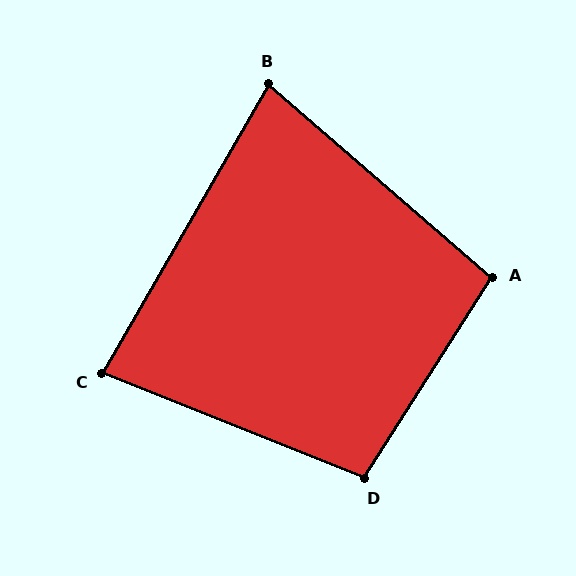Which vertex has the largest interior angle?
D, at approximately 101 degrees.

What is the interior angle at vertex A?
Approximately 98 degrees (obtuse).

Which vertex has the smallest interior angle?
B, at approximately 79 degrees.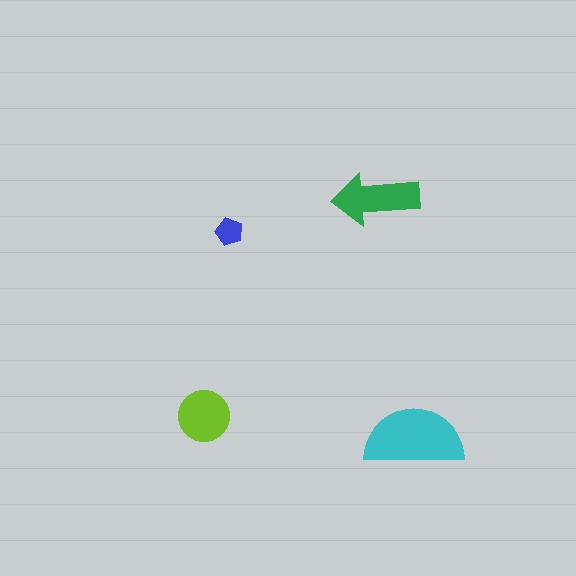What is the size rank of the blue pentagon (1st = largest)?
4th.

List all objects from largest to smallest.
The cyan semicircle, the green arrow, the lime circle, the blue pentagon.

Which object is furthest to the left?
The lime circle is leftmost.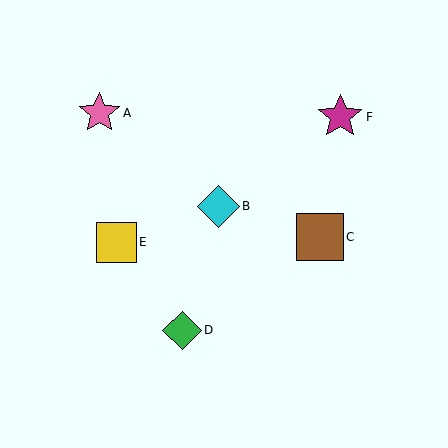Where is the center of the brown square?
The center of the brown square is at (320, 237).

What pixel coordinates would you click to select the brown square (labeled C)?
Click at (320, 237) to select the brown square C.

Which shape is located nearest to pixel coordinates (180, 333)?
The green diamond (labeled D) at (182, 330) is nearest to that location.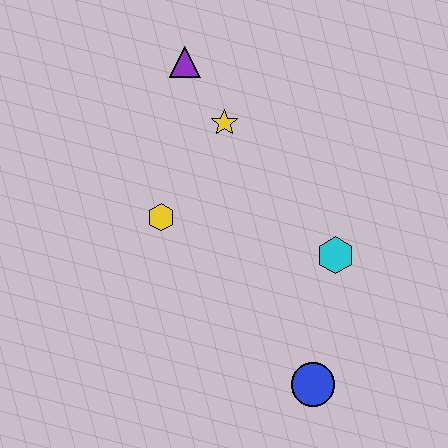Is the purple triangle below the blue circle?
No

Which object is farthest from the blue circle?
The purple triangle is farthest from the blue circle.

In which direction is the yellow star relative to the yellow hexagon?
The yellow star is above the yellow hexagon.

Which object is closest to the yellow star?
The purple triangle is closest to the yellow star.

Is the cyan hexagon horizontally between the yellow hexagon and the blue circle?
No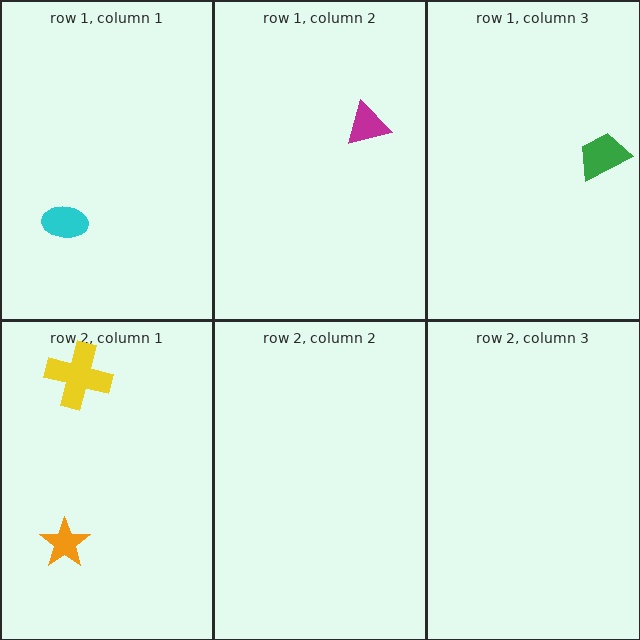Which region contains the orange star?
The row 2, column 1 region.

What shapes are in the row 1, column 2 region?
The magenta triangle.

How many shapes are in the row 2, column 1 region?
2.